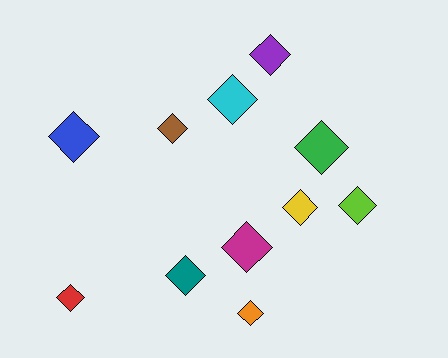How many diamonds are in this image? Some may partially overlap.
There are 11 diamonds.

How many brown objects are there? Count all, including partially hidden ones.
There is 1 brown object.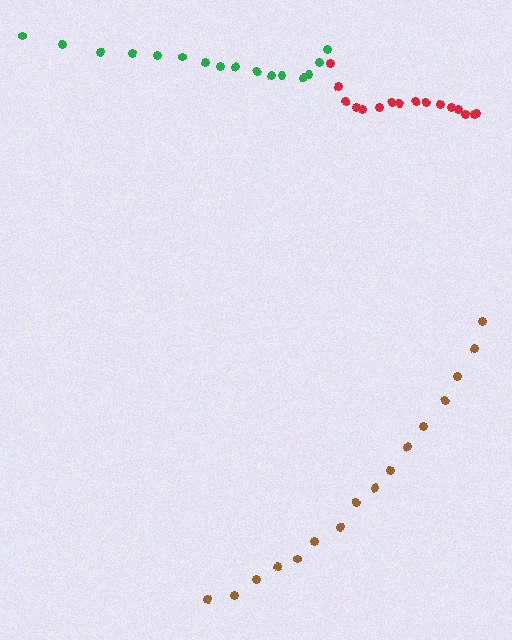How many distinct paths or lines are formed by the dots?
There are 3 distinct paths.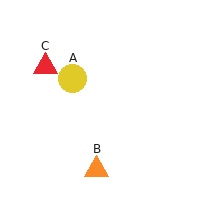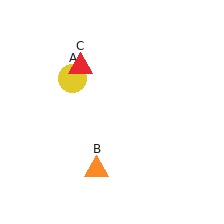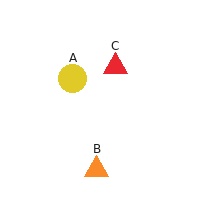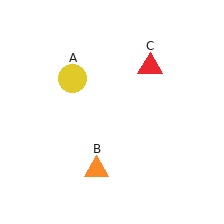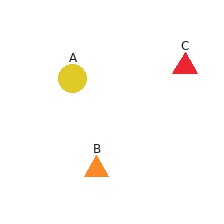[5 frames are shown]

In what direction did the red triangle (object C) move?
The red triangle (object C) moved right.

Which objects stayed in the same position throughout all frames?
Yellow circle (object A) and orange triangle (object B) remained stationary.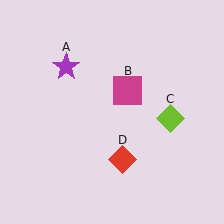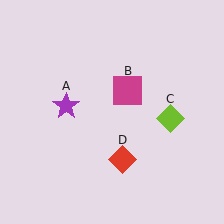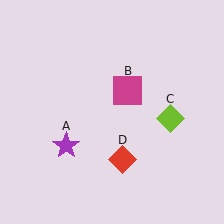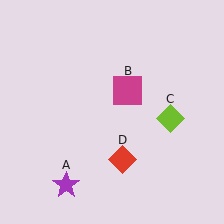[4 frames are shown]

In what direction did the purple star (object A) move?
The purple star (object A) moved down.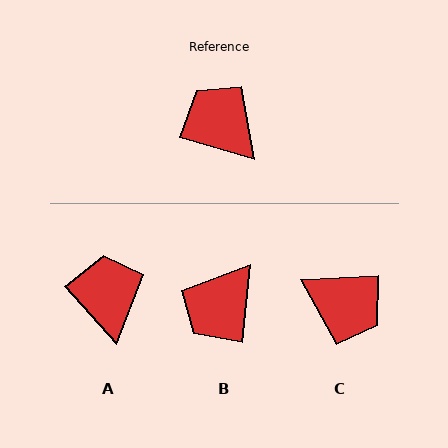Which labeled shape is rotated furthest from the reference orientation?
C, about 161 degrees away.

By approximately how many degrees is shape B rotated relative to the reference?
Approximately 100 degrees counter-clockwise.